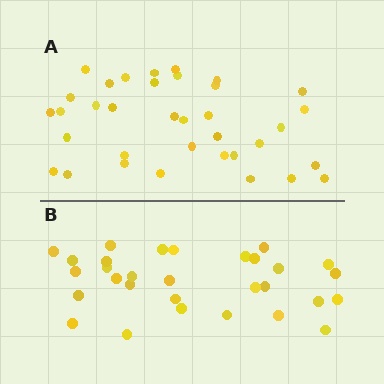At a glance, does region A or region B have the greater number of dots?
Region A (the top region) has more dots.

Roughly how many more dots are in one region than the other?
Region A has about 5 more dots than region B.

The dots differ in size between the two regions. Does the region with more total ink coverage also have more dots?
No. Region B has more total ink coverage because its dots are larger, but region A actually contains more individual dots. Total area can be misleading — the number of items is what matters here.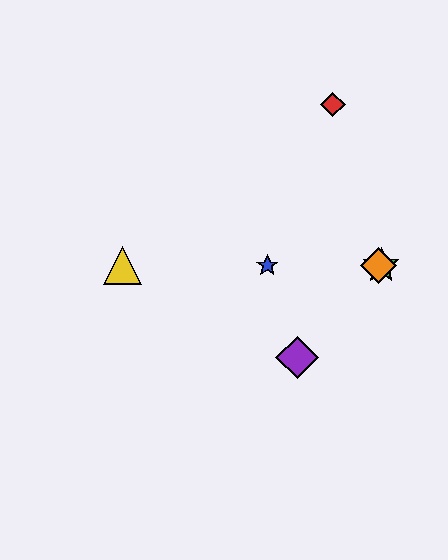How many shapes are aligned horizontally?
4 shapes (the blue star, the green star, the yellow triangle, the orange diamond) are aligned horizontally.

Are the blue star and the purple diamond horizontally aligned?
No, the blue star is at y≈265 and the purple diamond is at y≈358.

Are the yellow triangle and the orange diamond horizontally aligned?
Yes, both are at y≈265.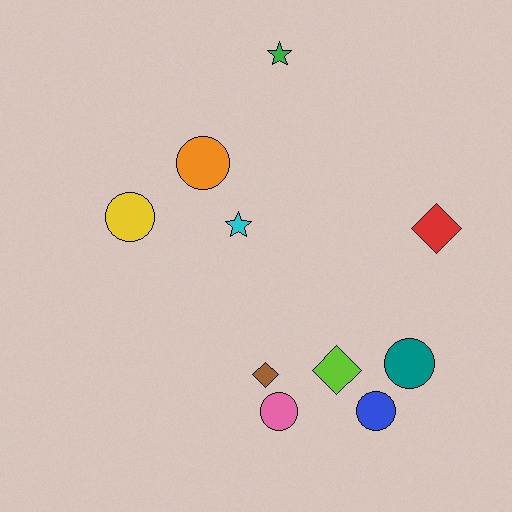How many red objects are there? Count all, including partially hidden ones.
There is 1 red object.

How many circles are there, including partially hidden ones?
There are 5 circles.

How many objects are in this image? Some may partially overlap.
There are 10 objects.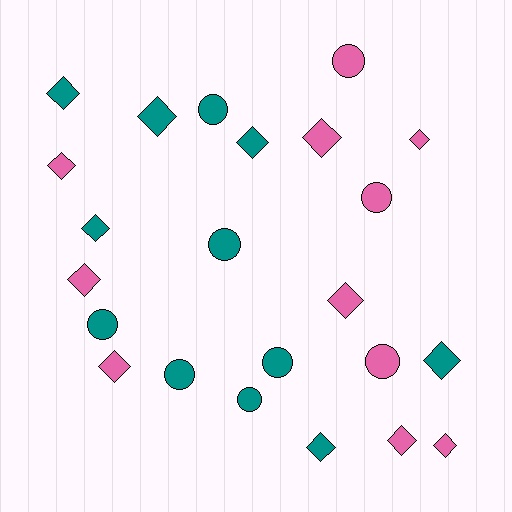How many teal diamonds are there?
There are 6 teal diamonds.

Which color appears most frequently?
Teal, with 12 objects.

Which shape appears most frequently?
Diamond, with 14 objects.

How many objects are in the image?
There are 23 objects.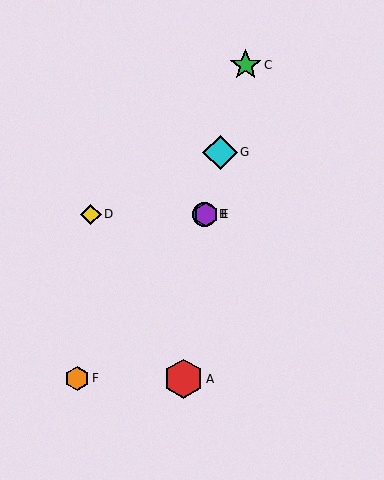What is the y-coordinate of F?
Object F is at y≈378.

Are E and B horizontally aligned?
Yes, both are at y≈214.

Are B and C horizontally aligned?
No, B is at y≈214 and C is at y≈65.